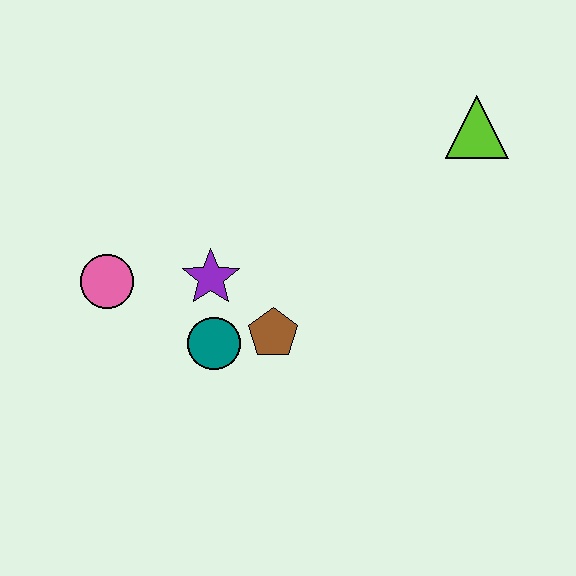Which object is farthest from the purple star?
The lime triangle is farthest from the purple star.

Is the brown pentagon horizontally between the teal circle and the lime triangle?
Yes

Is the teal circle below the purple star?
Yes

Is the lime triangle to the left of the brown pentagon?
No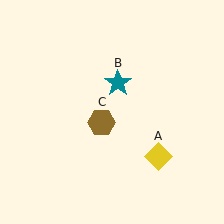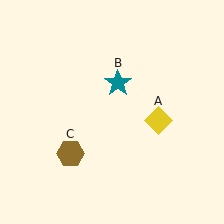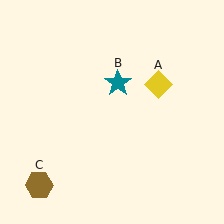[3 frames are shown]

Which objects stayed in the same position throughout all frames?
Teal star (object B) remained stationary.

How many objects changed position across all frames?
2 objects changed position: yellow diamond (object A), brown hexagon (object C).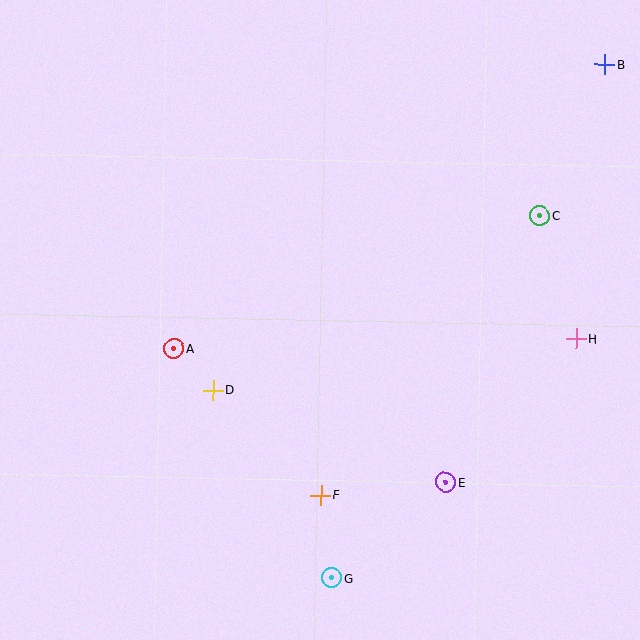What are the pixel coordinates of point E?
Point E is at (446, 482).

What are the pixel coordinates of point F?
Point F is at (321, 495).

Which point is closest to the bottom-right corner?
Point E is closest to the bottom-right corner.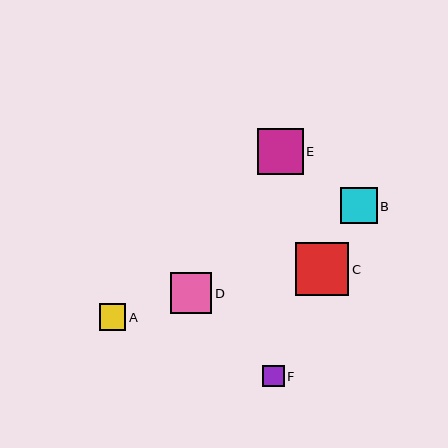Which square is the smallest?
Square F is the smallest with a size of approximately 21 pixels.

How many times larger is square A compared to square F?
Square A is approximately 1.2 times the size of square F.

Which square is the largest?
Square C is the largest with a size of approximately 54 pixels.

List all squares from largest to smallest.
From largest to smallest: C, E, D, B, A, F.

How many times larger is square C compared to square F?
Square C is approximately 2.5 times the size of square F.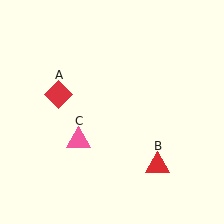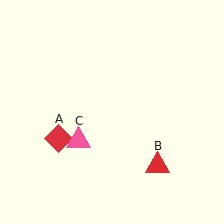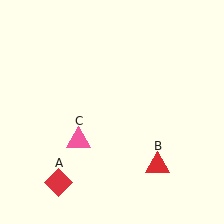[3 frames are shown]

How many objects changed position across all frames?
1 object changed position: red diamond (object A).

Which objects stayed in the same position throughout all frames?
Red triangle (object B) and pink triangle (object C) remained stationary.